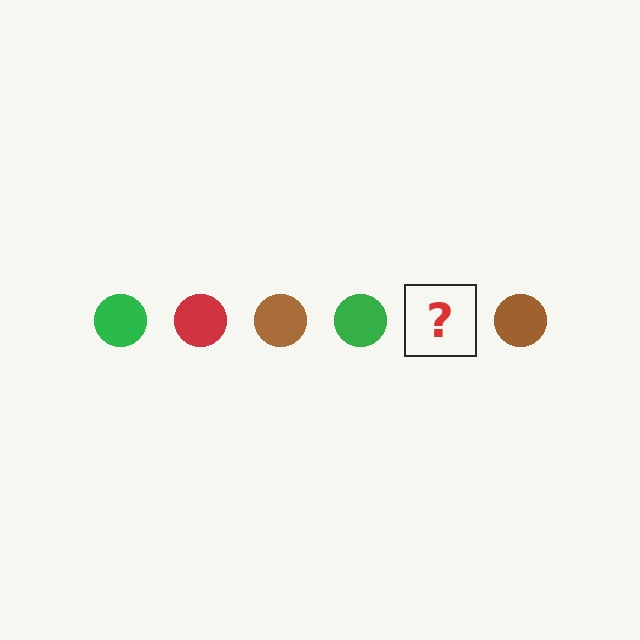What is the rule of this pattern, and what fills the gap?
The rule is that the pattern cycles through green, red, brown circles. The gap should be filled with a red circle.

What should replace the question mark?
The question mark should be replaced with a red circle.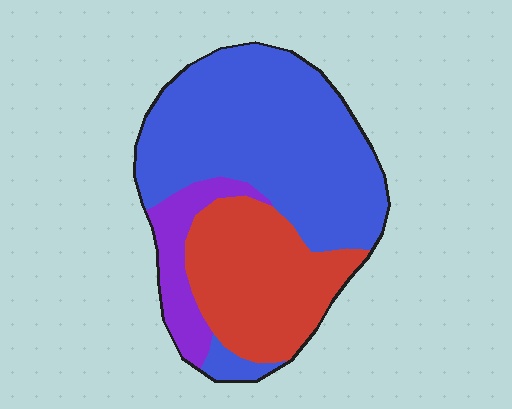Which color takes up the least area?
Purple, at roughly 10%.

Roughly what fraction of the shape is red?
Red takes up about one third (1/3) of the shape.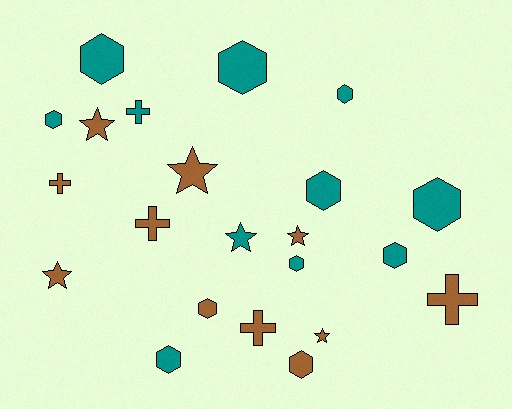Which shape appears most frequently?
Hexagon, with 11 objects.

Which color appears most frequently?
Brown, with 11 objects.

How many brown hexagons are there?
There are 2 brown hexagons.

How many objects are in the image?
There are 22 objects.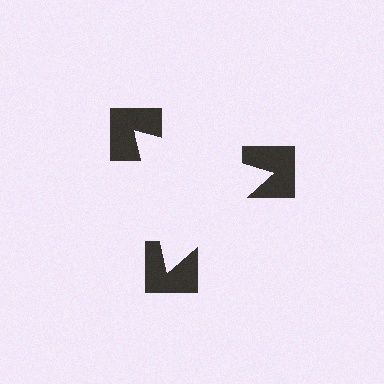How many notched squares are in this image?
There are 3 — one at each vertex of the illusory triangle.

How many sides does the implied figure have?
3 sides.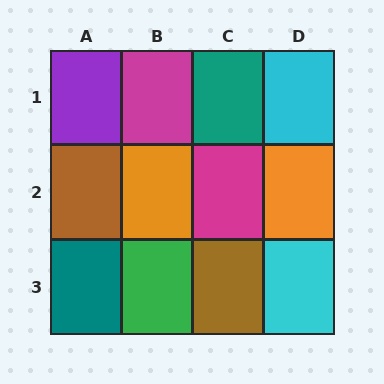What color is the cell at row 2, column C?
Magenta.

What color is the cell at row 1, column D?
Cyan.